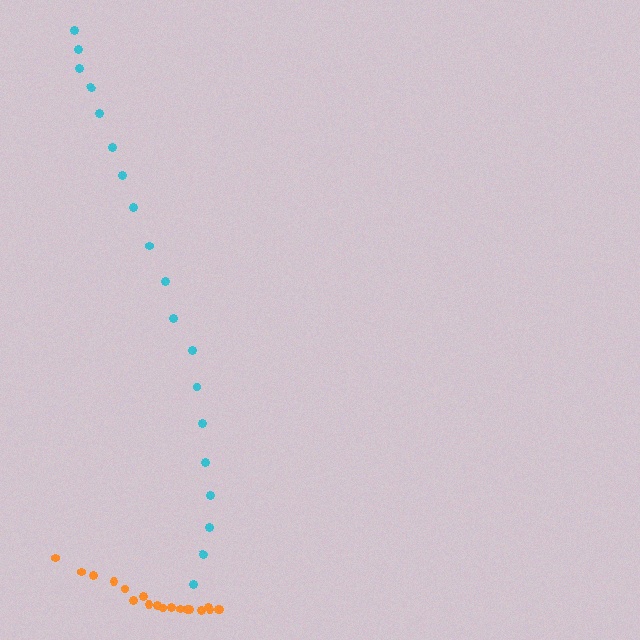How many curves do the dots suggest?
There are 2 distinct paths.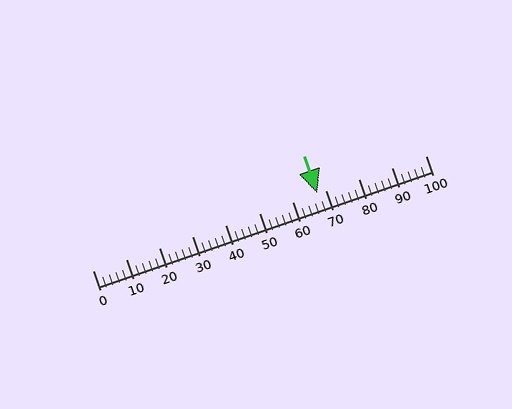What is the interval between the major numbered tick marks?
The major tick marks are spaced 10 units apart.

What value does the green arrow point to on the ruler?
The green arrow points to approximately 67.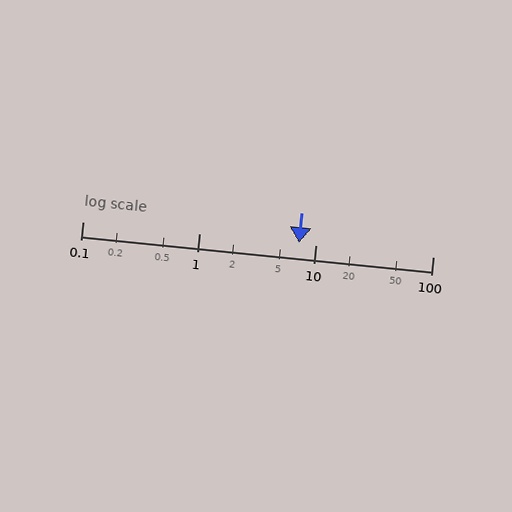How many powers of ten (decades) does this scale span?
The scale spans 3 decades, from 0.1 to 100.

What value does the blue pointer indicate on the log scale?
The pointer indicates approximately 7.1.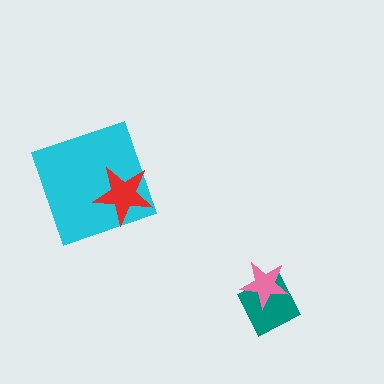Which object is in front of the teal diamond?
The pink star is in front of the teal diamond.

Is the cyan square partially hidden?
Yes, it is partially covered by another shape.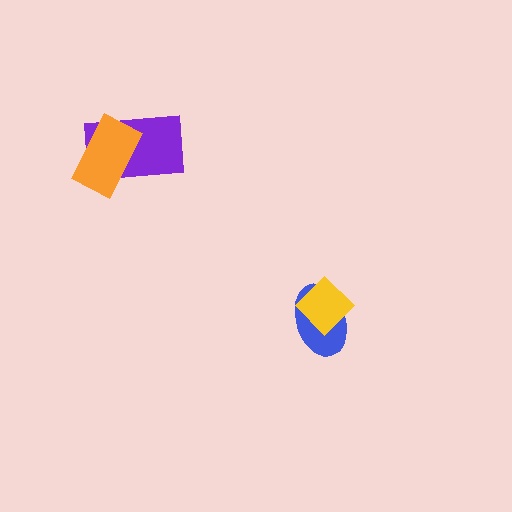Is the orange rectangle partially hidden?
No, no other shape covers it.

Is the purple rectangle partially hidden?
Yes, it is partially covered by another shape.